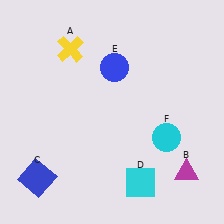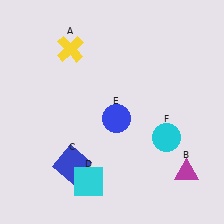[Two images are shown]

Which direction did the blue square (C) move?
The blue square (C) moved right.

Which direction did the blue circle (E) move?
The blue circle (E) moved down.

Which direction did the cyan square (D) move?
The cyan square (D) moved left.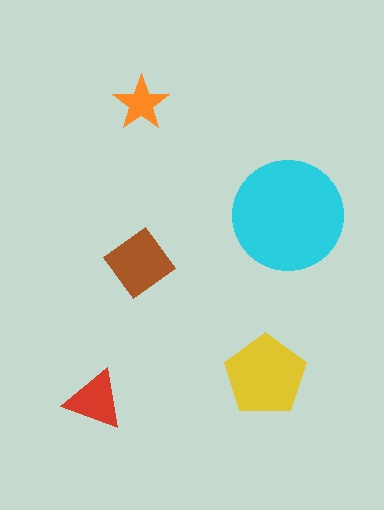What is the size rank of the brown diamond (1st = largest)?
3rd.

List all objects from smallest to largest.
The orange star, the red triangle, the brown diamond, the yellow pentagon, the cyan circle.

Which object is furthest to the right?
The cyan circle is rightmost.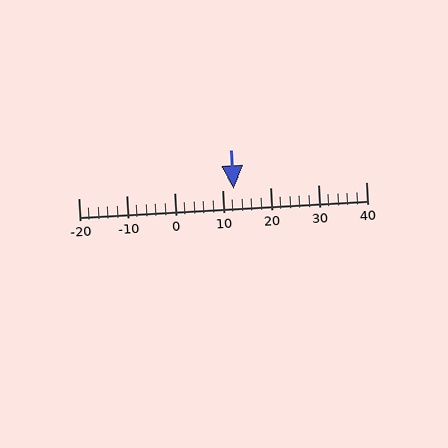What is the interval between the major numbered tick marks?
The major tick marks are spaced 10 units apart.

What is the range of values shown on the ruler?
The ruler shows values from -20 to 40.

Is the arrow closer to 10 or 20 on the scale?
The arrow is closer to 10.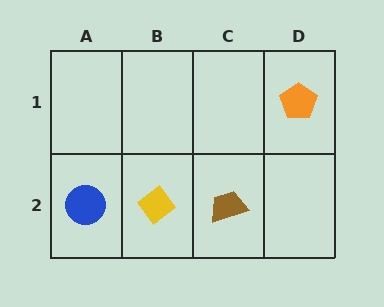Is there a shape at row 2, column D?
No, that cell is empty.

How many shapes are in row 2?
3 shapes.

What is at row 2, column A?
A blue circle.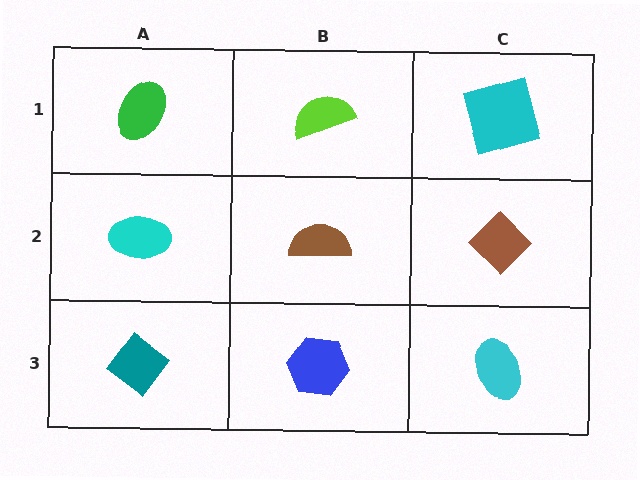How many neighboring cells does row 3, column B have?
3.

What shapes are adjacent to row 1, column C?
A brown diamond (row 2, column C), a lime semicircle (row 1, column B).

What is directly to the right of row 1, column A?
A lime semicircle.